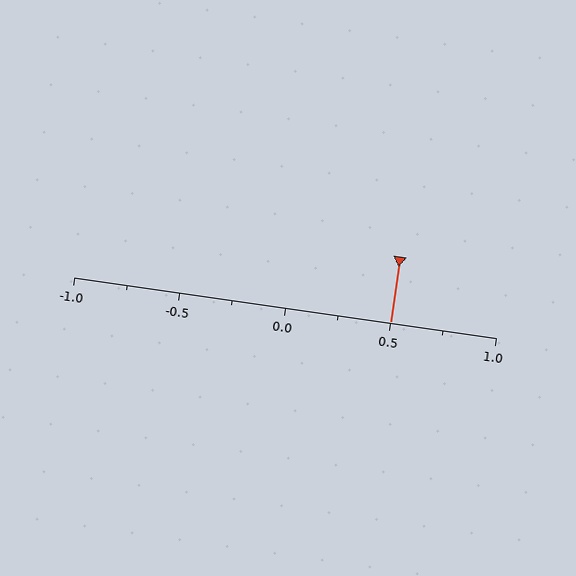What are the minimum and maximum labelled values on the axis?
The axis runs from -1.0 to 1.0.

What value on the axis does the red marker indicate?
The marker indicates approximately 0.5.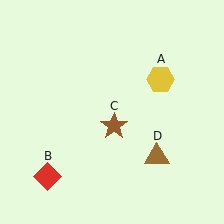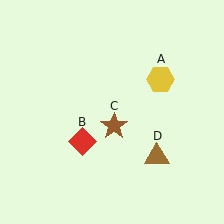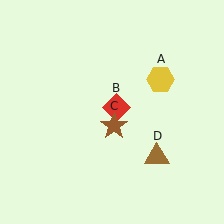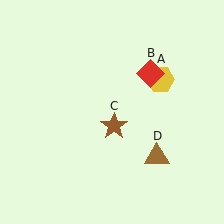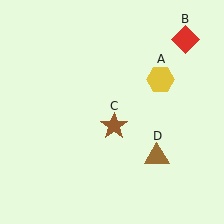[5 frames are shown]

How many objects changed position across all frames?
1 object changed position: red diamond (object B).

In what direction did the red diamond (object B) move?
The red diamond (object B) moved up and to the right.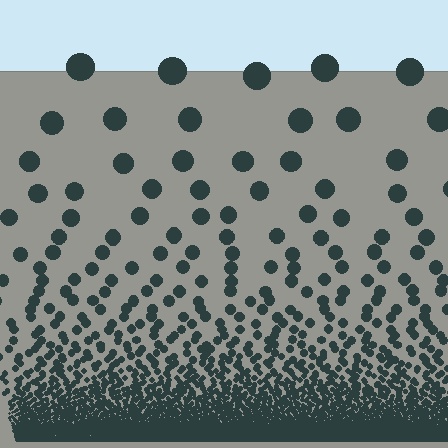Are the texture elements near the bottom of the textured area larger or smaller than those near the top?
Smaller. The gradient is inverted — elements near the bottom are smaller and denser.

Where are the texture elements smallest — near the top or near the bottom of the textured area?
Near the bottom.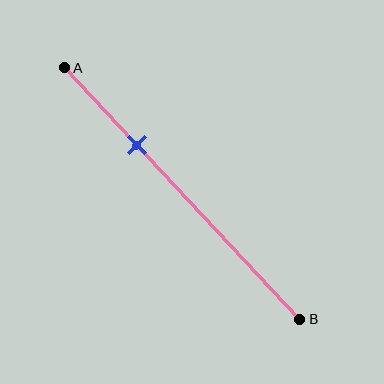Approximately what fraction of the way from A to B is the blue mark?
The blue mark is approximately 30% of the way from A to B.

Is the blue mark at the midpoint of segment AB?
No, the mark is at about 30% from A, not at the 50% midpoint.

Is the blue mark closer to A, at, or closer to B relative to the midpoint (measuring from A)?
The blue mark is closer to point A than the midpoint of segment AB.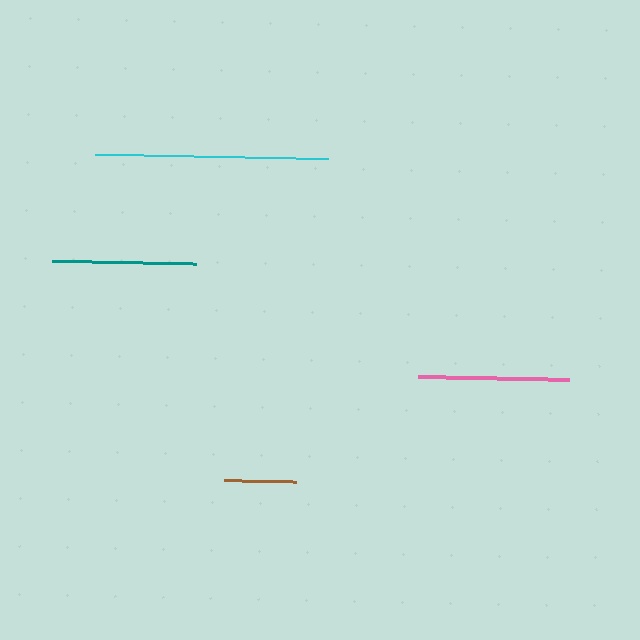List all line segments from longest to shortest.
From longest to shortest: cyan, pink, teal, brown.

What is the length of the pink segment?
The pink segment is approximately 151 pixels long.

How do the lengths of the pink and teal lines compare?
The pink and teal lines are approximately the same length.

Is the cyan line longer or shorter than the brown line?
The cyan line is longer than the brown line.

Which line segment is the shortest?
The brown line is the shortest at approximately 72 pixels.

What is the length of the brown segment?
The brown segment is approximately 72 pixels long.